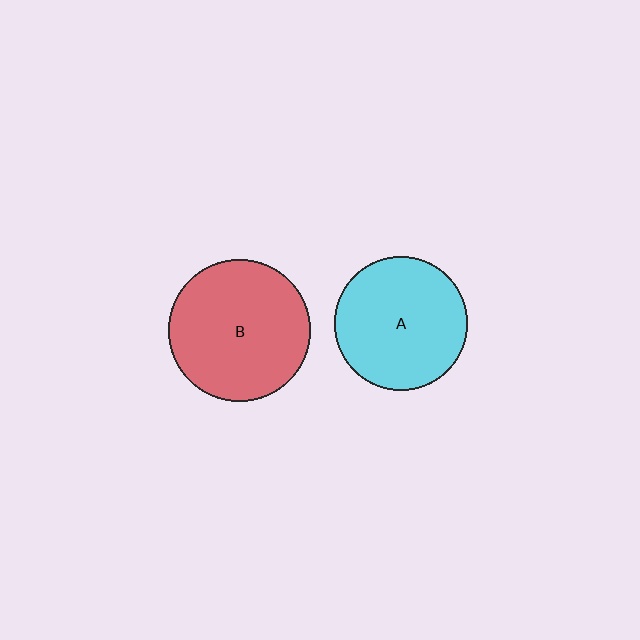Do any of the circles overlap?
No, none of the circles overlap.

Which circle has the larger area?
Circle B (red).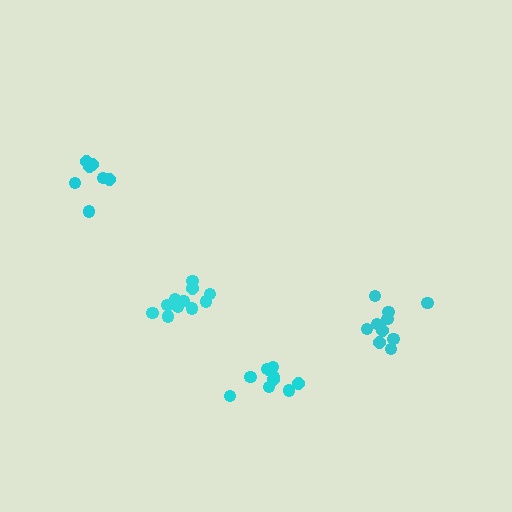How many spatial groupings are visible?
There are 4 spatial groupings.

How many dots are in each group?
Group 1: 10 dots, Group 2: 10 dots, Group 3: 7 dots, Group 4: 12 dots (39 total).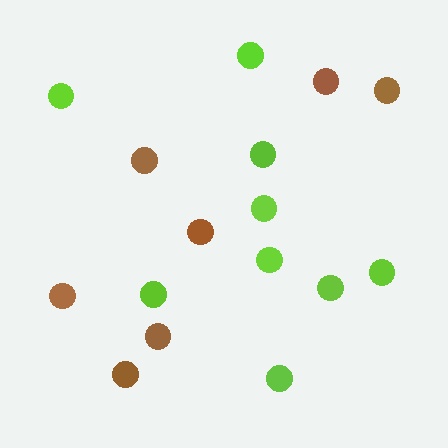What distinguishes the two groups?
There are 2 groups: one group of brown circles (7) and one group of lime circles (9).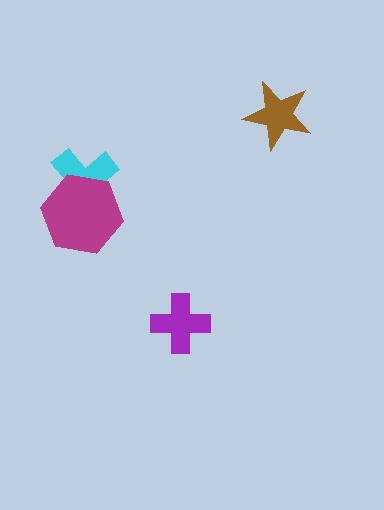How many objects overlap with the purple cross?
0 objects overlap with the purple cross.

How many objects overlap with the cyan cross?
1 object overlaps with the cyan cross.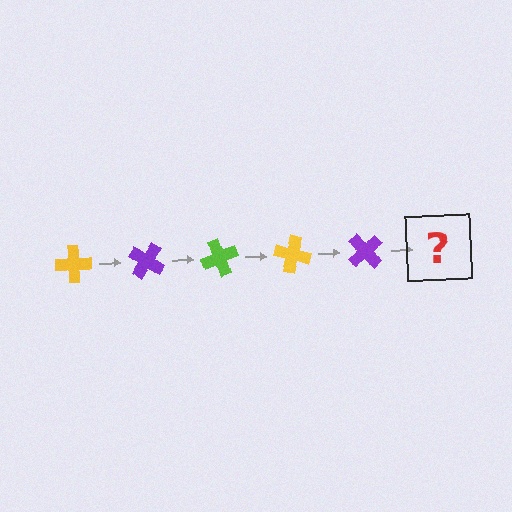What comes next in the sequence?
The next element should be a lime cross, rotated 175 degrees from the start.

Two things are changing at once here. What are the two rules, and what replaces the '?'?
The two rules are that it rotates 35 degrees each step and the color cycles through yellow, purple, and lime. The '?' should be a lime cross, rotated 175 degrees from the start.